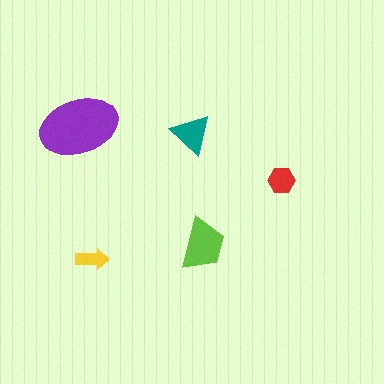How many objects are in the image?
There are 5 objects in the image.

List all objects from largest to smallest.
The purple ellipse, the lime trapezoid, the teal triangle, the red hexagon, the yellow arrow.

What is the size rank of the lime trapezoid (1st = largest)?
2nd.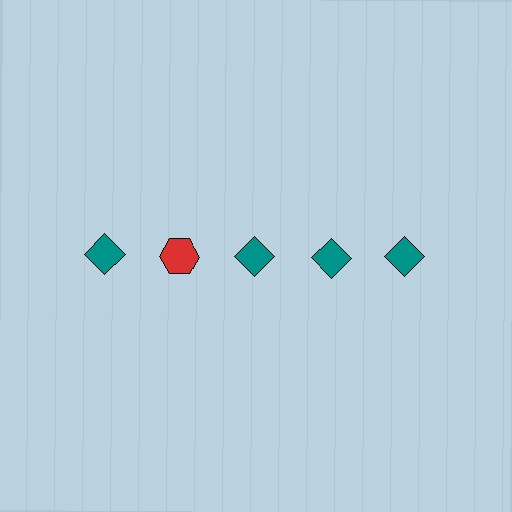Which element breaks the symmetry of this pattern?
The red hexagon in the top row, second from left column breaks the symmetry. All other shapes are teal diamonds.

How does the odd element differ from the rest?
It differs in both color (red instead of teal) and shape (hexagon instead of diamond).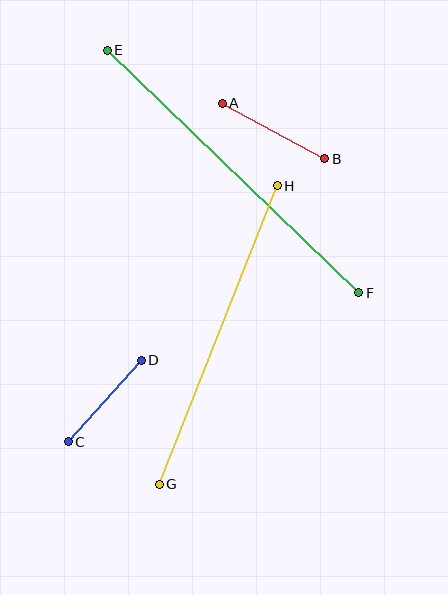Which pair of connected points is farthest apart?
Points E and F are farthest apart.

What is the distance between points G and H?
The distance is approximately 321 pixels.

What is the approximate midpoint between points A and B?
The midpoint is at approximately (274, 131) pixels.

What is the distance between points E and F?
The distance is approximately 349 pixels.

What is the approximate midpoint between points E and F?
The midpoint is at approximately (233, 171) pixels.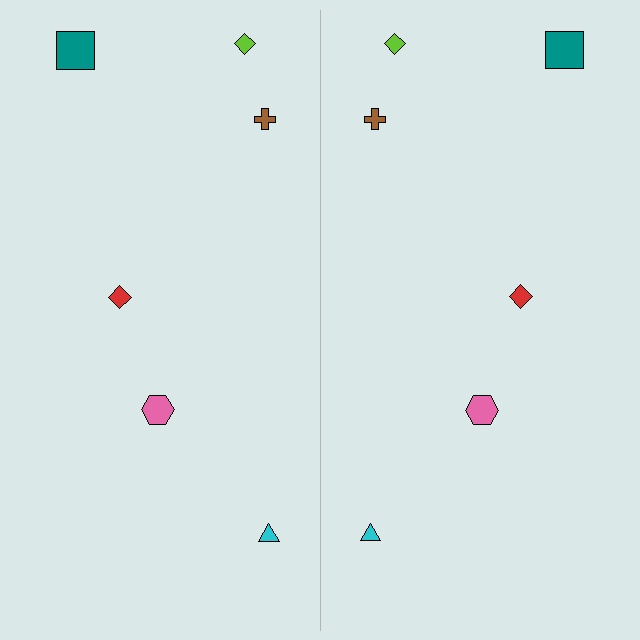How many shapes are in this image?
There are 12 shapes in this image.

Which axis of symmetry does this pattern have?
The pattern has a vertical axis of symmetry running through the center of the image.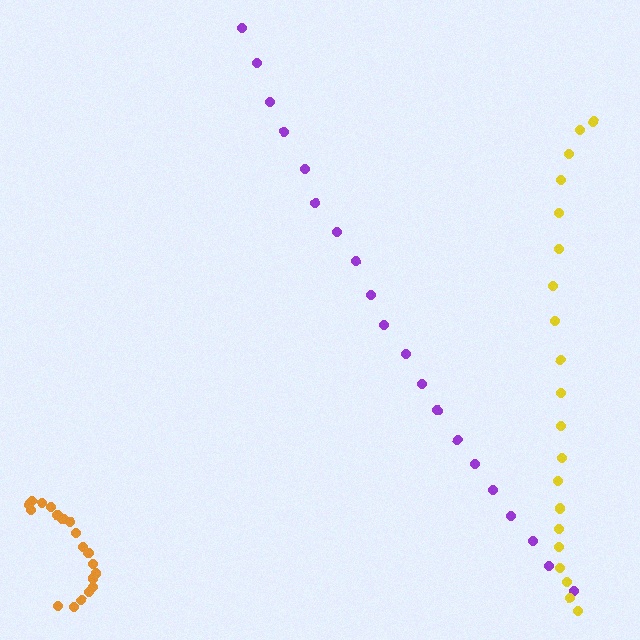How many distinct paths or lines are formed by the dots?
There are 3 distinct paths.